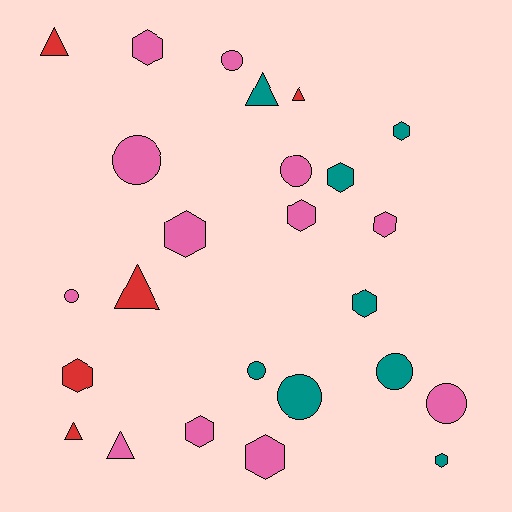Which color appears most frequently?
Pink, with 12 objects.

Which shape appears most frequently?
Hexagon, with 11 objects.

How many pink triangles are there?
There is 1 pink triangle.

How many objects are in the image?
There are 25 objects.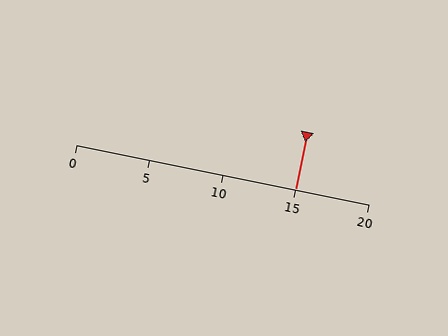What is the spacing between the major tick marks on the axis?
The major ticks are spaced 5 apart.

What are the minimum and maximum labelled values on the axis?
The axis runs from 0 to 20.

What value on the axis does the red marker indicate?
The marker indicates approximately 15.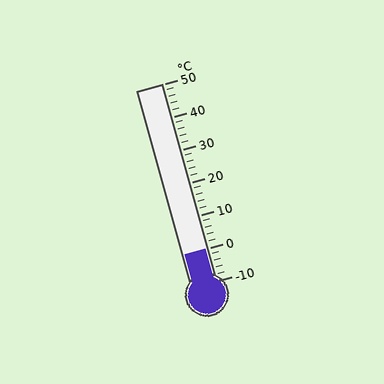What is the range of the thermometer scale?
The thermometer scale ranges from -10°C to 50°C.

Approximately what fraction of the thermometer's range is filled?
The thermometer is filled to approximately 15% of its range.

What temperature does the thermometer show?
The thermometer shows approximately 0°C.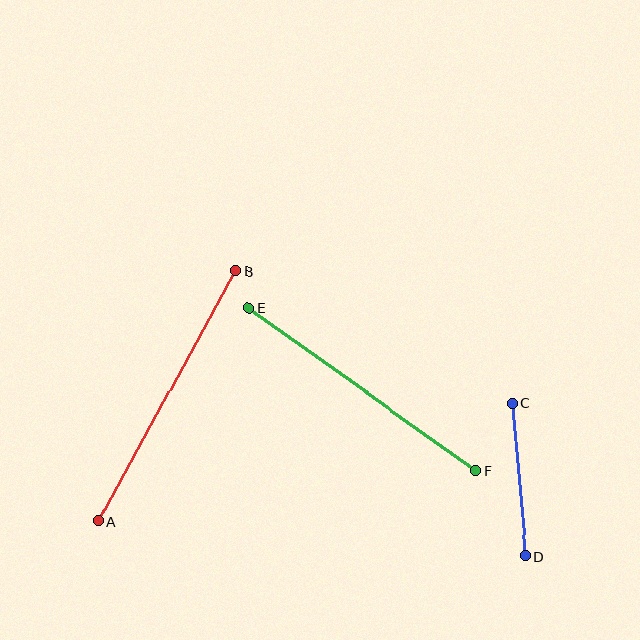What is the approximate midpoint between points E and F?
The midpoint is at approximately (362, 389) pixels.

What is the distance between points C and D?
The distance is approximately 153 pixels.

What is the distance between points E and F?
The distance is approximately 279 pixels.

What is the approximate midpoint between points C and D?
The midpoint is at approximately (519, 480) pixels.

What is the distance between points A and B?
The distance is approximately 285 pixels.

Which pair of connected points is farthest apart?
Points A and B are farthest apart.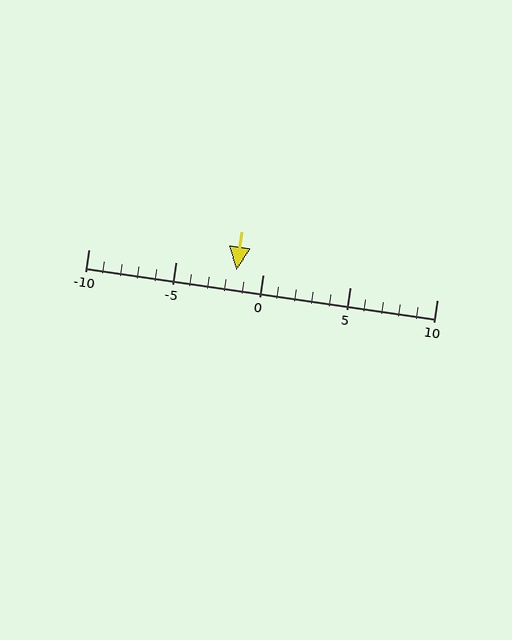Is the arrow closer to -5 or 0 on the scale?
The arrow is closer to 0.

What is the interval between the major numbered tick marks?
The major tick marks are spaced 5 units apart.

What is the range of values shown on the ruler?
The ruler shows values from -10 to 10.